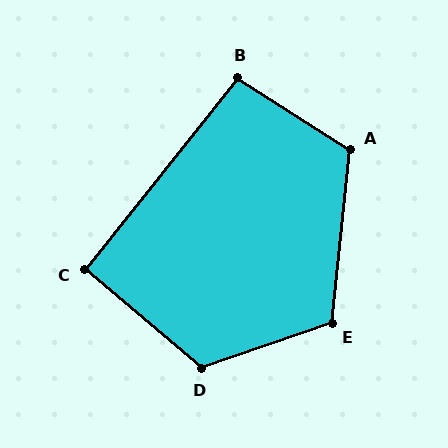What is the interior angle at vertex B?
Approximately 96 degrees (obtuse).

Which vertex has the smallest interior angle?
C, at approximately 92 degrees.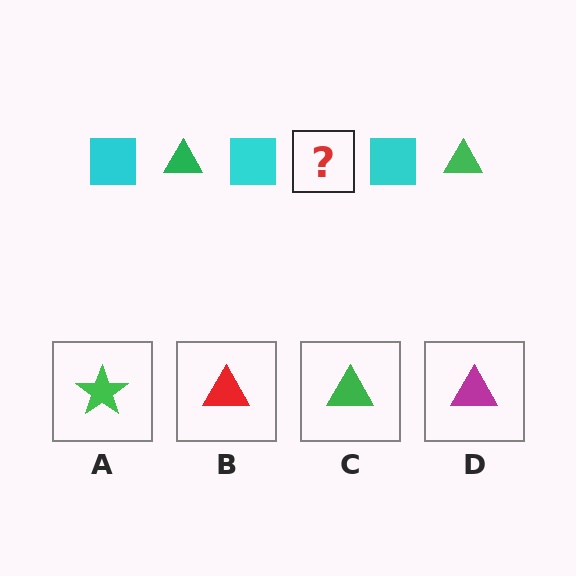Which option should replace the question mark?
Option C.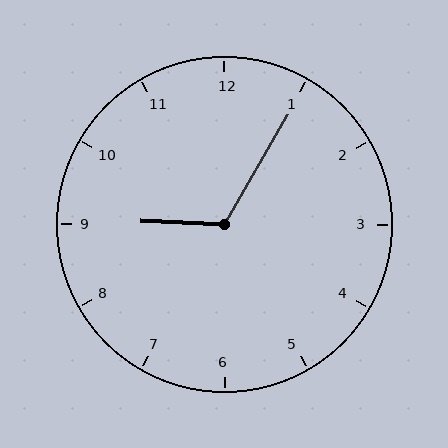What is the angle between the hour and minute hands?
Approximately 118 degrees.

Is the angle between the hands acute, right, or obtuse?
It is obtuse.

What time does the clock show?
9:05.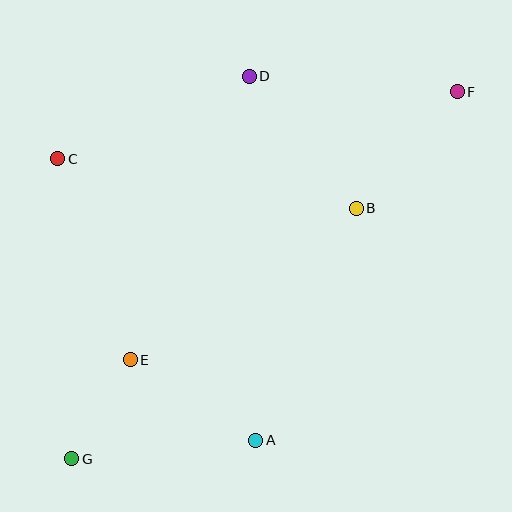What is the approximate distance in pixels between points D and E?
The distance between D and E is approximately 307 pixels.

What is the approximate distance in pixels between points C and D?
The distance between C and D is approximately 208 pixels.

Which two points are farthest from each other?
Points F and G are farthest from each other.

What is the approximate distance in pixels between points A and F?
The distance between A and F is approximately 403 pixels.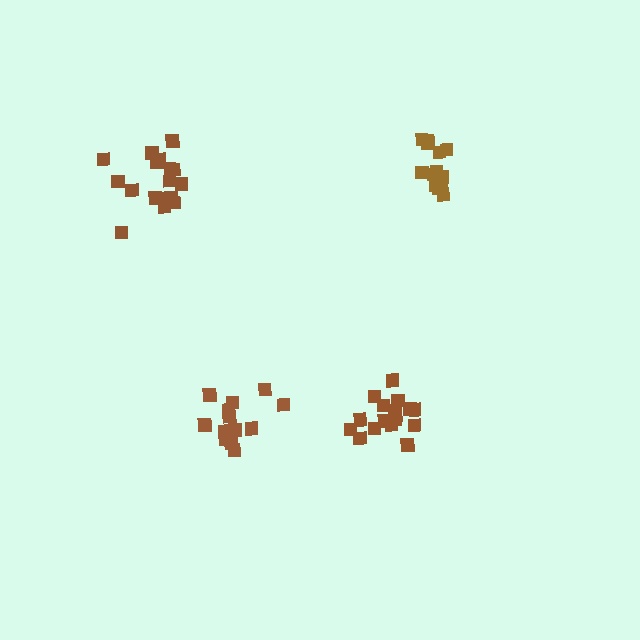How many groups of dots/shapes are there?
There are 4 groups.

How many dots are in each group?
Group 1: 15 dots, Group 2: 17 dots, Group 3: 17 dots, Group 4: 14 dots (63 total).